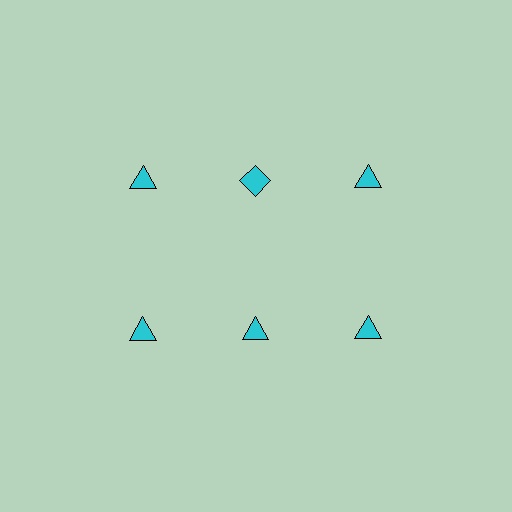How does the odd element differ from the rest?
It has a different shape: diamond instead of triangle.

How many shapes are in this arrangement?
There are 6 shapes arranged in a grid pattern.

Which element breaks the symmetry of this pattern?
The cyan diamond in the top row, second from left column breaks the symmetry. All other shapes are cyan triangles.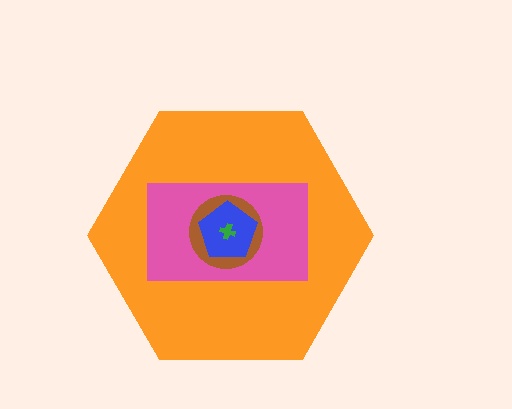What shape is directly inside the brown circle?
The blue pentagon.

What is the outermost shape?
The orange hexagon.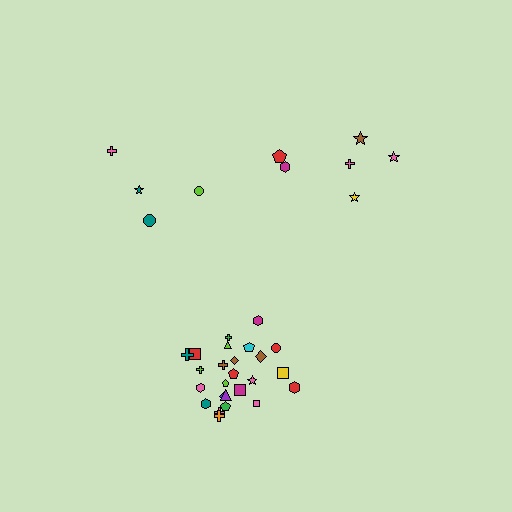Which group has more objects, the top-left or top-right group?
The top-right group.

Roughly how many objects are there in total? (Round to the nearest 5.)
Roughly 35 objects in total.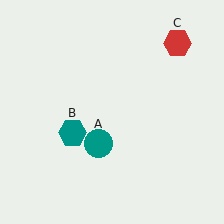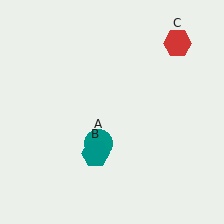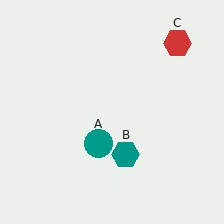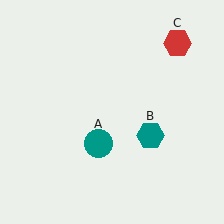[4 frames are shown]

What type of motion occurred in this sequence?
The teal hexagon (object B) rotated counterclockwise around the center of the scene.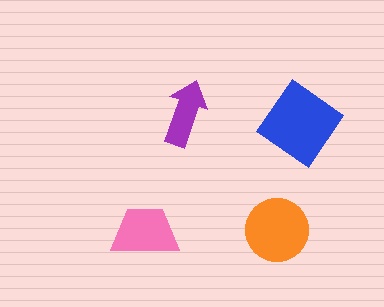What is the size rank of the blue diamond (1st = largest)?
1st.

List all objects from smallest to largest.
The purple arrow, the pink trapezoid, the orange circle, the blue diamond.